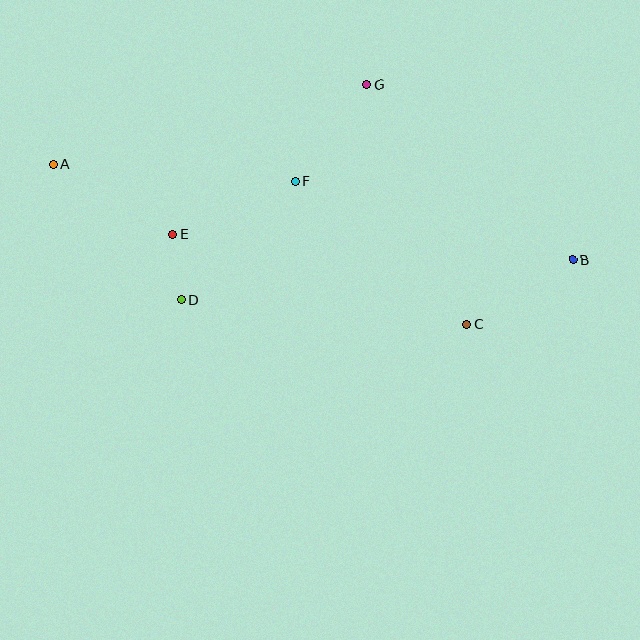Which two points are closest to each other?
Points D and E are closest to each other.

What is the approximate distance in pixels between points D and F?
The distance between D and F is approximately 165 pixels.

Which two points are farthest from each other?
Points A and B are farthest from each other.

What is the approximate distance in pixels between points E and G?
The distance between E and G is approximately 245 pixels.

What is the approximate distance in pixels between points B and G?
The distance between B and G is approximately 270 pixels.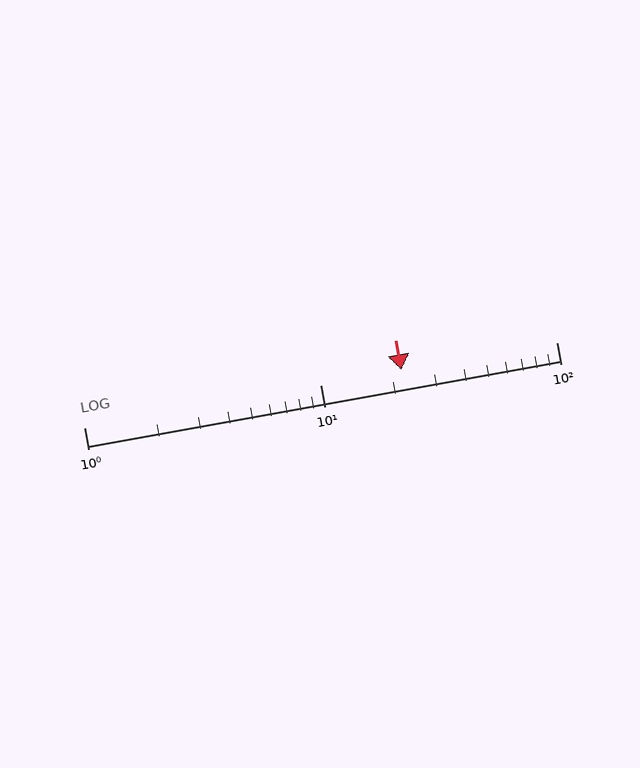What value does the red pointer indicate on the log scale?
The pointer indicates approximately 22.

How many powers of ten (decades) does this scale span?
The scale spans 2 decades, from 1 to 100.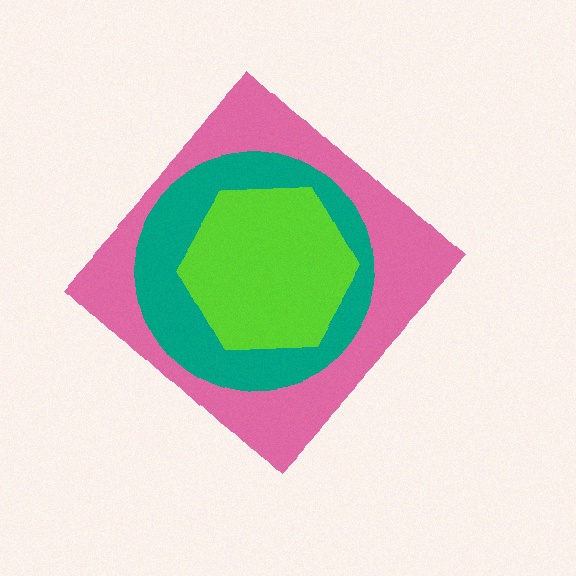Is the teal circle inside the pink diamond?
Yes.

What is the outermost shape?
The pink diamond.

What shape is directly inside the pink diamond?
The teal circle.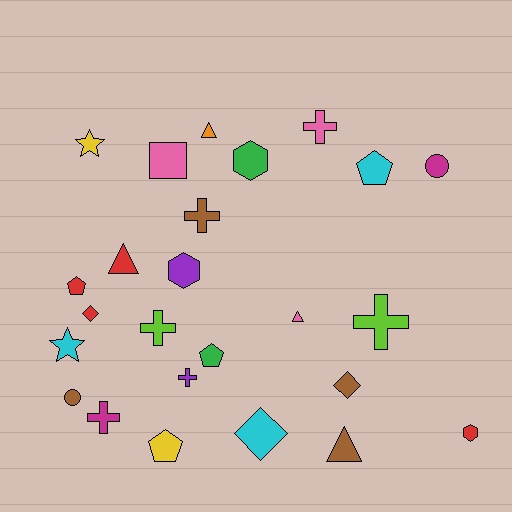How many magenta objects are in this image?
There are 2 magenta objects.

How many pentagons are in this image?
There are 4 pentagons.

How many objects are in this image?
There are 25 objects.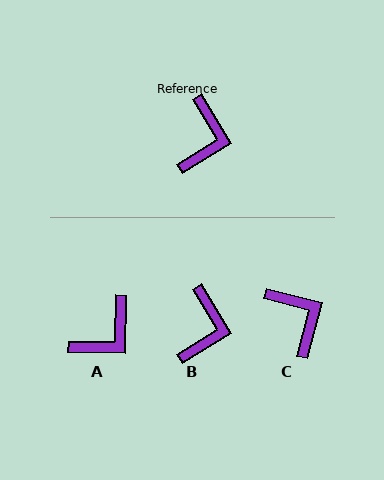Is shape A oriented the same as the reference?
No, it is off by about 33 degrees.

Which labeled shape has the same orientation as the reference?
B.